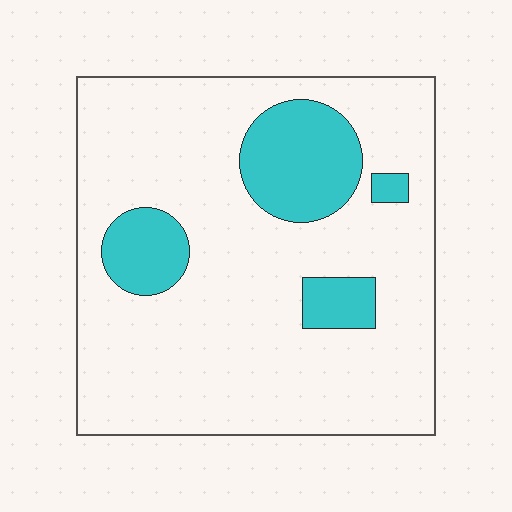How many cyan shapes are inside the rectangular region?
4.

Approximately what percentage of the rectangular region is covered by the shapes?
Approximately 20%.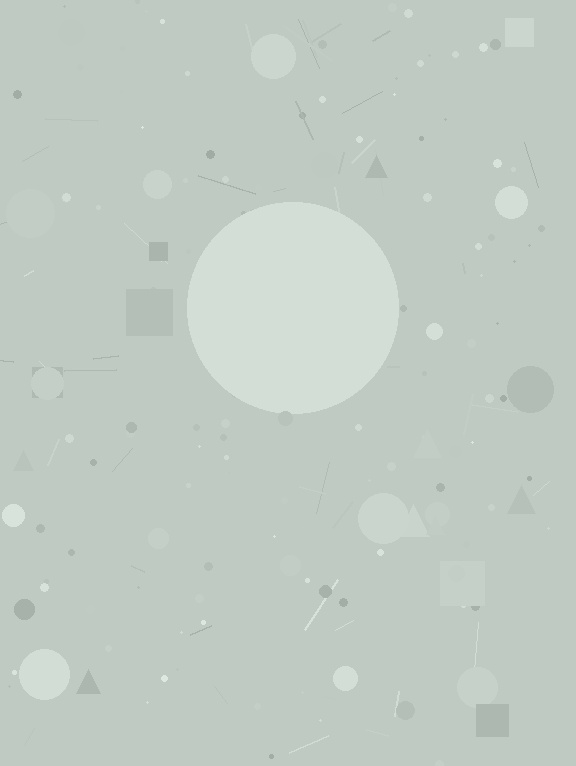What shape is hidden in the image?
A circle is hidden in the image.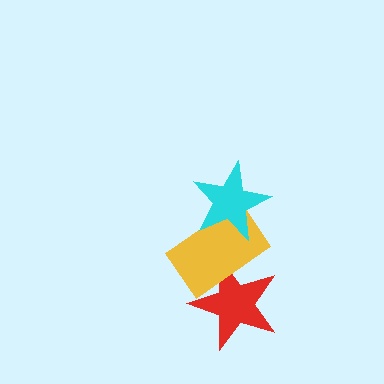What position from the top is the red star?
The red star is 3rd from the top.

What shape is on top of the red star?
The yellow rectangle is on top of the red star.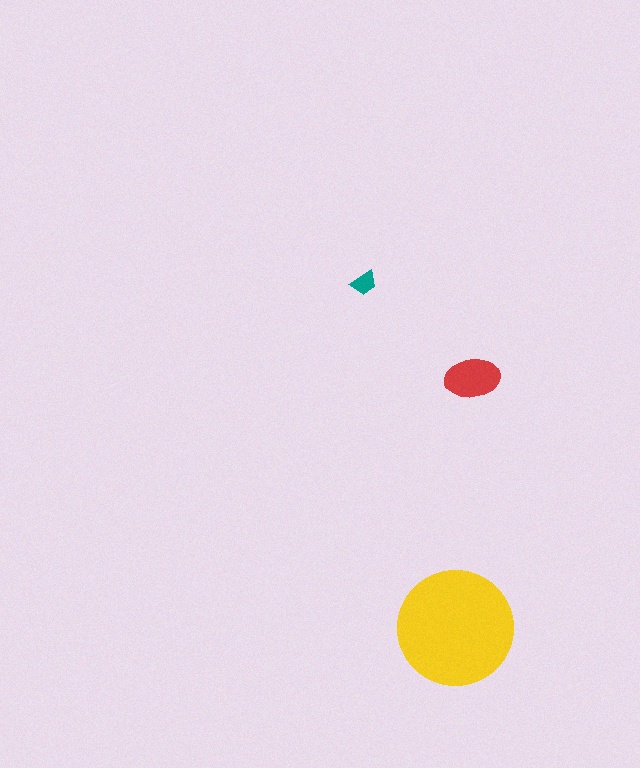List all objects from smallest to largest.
The teal trapezoid, the red ellipse, the yellow circle.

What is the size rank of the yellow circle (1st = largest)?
1st.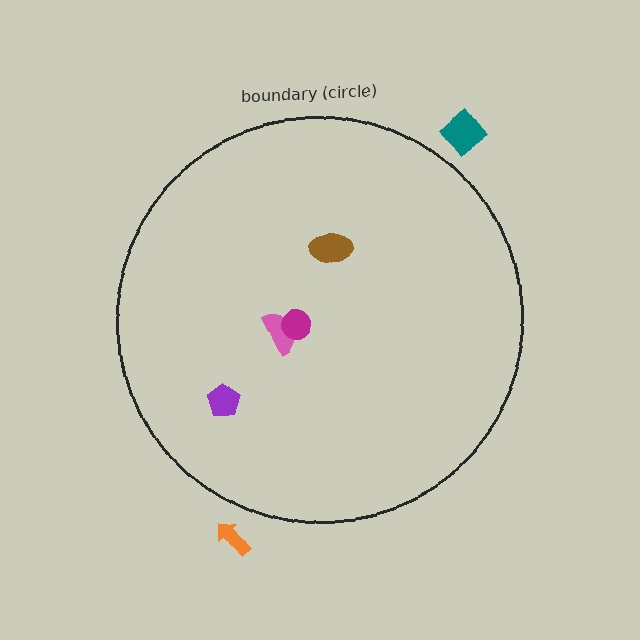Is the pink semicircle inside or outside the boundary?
Inside.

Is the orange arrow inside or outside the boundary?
Outside.